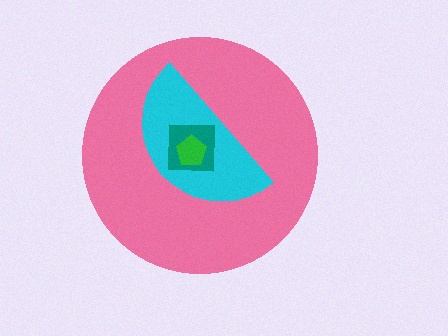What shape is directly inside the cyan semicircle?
The teal square.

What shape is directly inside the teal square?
The green pentagon.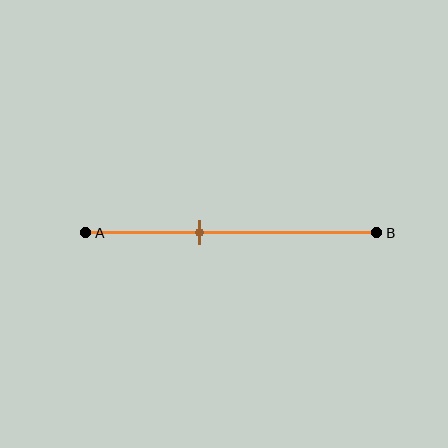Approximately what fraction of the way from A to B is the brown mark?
The brown mark is approximately 40% of the way from A to B.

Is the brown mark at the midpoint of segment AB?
No, the mark is at about 40% from A, not at the 50% midpoint.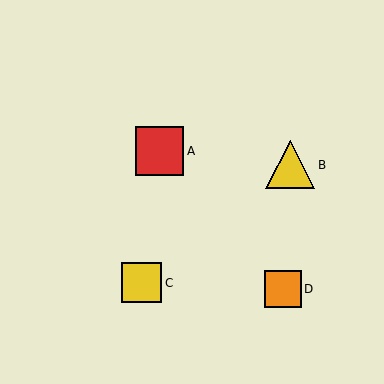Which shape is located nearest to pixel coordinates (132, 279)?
The yellow square (labeled C) at (142, 283) is nearest to that location.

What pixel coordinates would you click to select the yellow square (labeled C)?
Click at (142, 283) to select the yellow square C.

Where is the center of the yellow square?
The center of the yellow square is at (142, 283).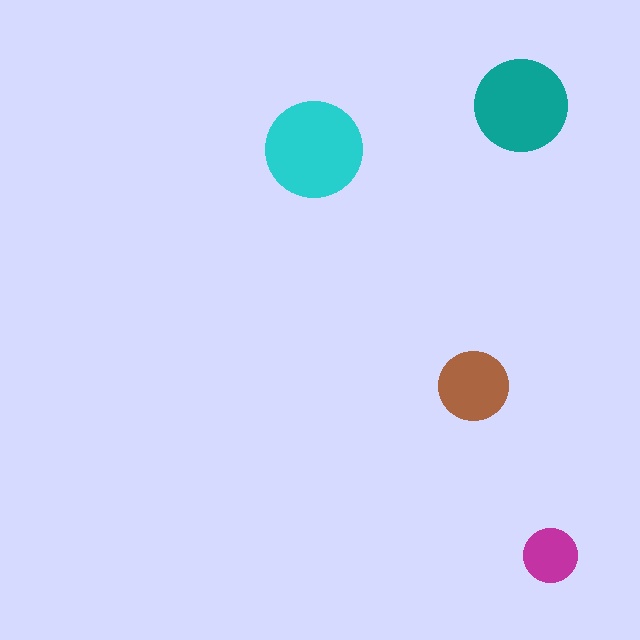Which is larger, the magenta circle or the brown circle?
The brown one.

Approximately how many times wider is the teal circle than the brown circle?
About 1.5 times wider.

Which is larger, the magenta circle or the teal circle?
The teal one.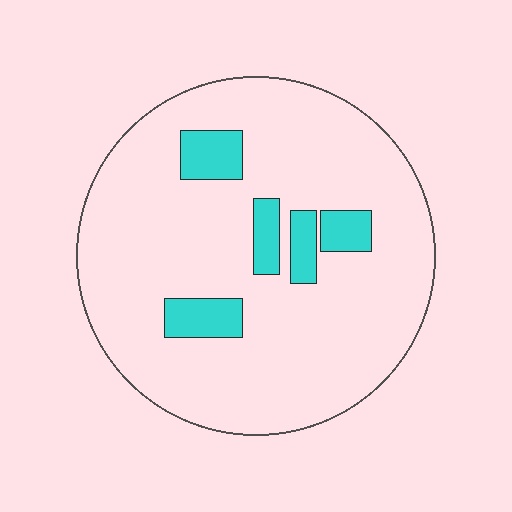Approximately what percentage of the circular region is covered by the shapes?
Approximately 10%.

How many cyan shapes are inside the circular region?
5.